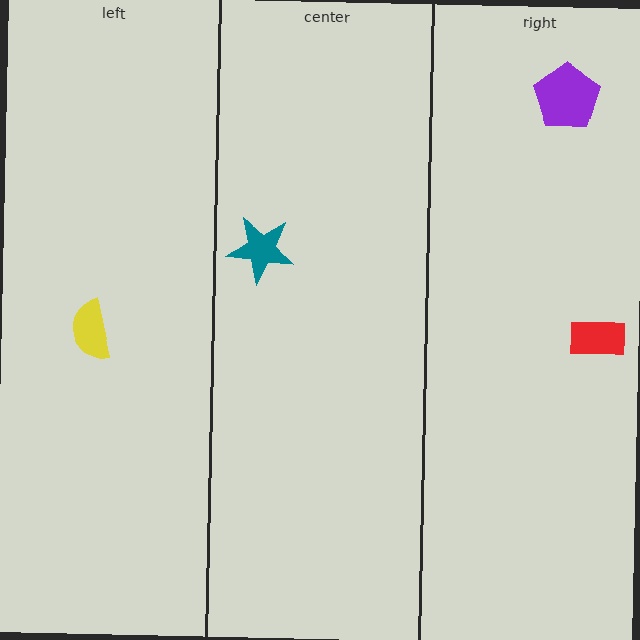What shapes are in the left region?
The yellow semicircle.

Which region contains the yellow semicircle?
The left region.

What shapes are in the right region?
The purple pentagon, the red rectangle.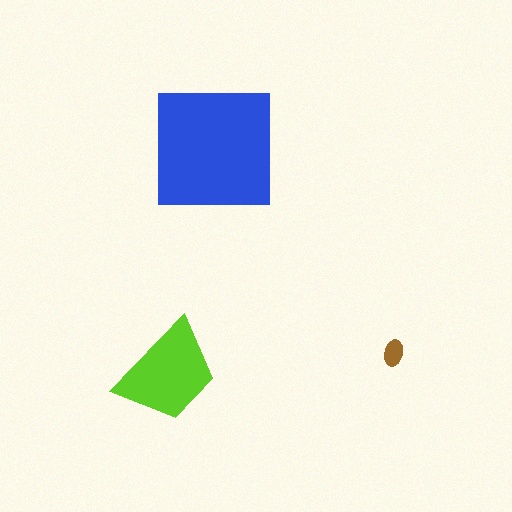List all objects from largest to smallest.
The blue square, the lime trapezoid, the brown ellipse.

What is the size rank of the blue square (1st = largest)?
1st.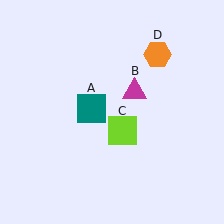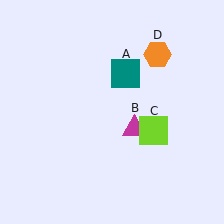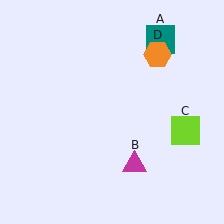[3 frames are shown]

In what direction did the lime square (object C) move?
The lime square (object C) moved right.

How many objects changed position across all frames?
3 objects changed position: teal square (object A), magenta triangle (object B), lime square (object C).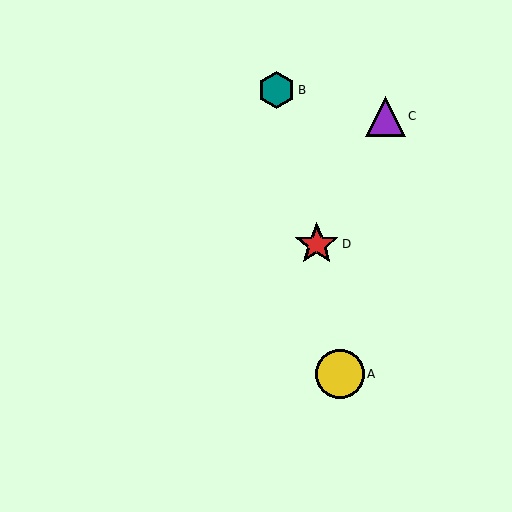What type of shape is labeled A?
Shape A is a yellow circle.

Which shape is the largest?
The yellow circle (labeled A) is the largest.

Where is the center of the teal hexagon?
The center of the teal hexagon is at (277, 90).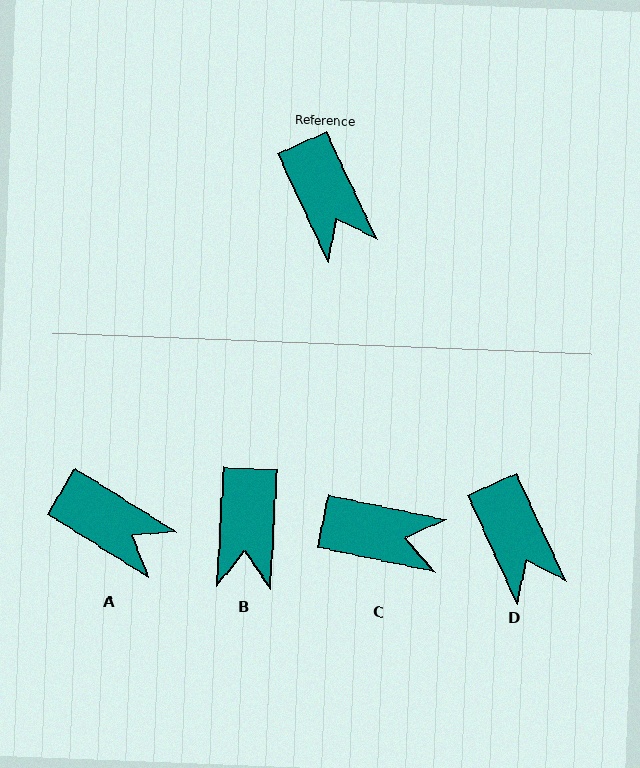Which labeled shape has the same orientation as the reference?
D.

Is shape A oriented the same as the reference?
No, it is off by about 33 degrees.